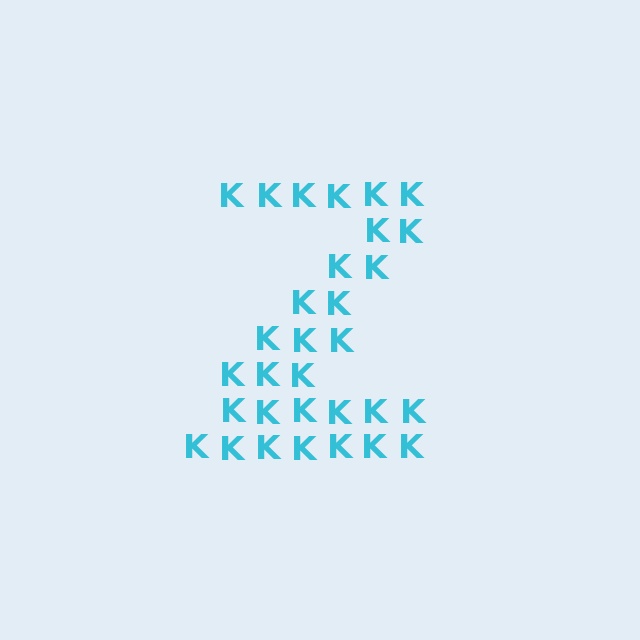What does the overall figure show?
The overall figure shows the letter Z.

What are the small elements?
The small elements are letter K's.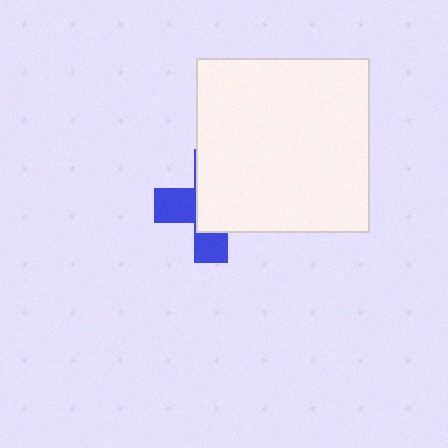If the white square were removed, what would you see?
You would see the complete blue cross.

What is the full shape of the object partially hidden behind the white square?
The partially hidden object is a blue cross.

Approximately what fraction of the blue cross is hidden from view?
Roughly 61% of the blue cross is hidden behind the white square.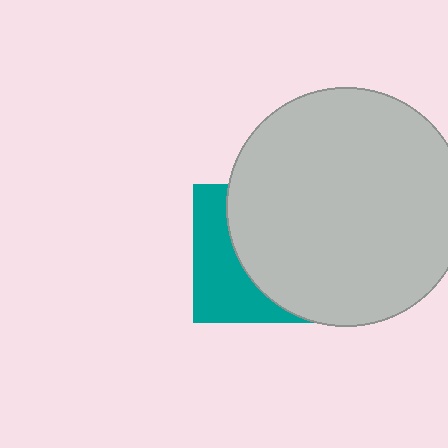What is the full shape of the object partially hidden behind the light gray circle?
The partially hidden object is a teal square.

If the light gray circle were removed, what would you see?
You would see the complete teal square.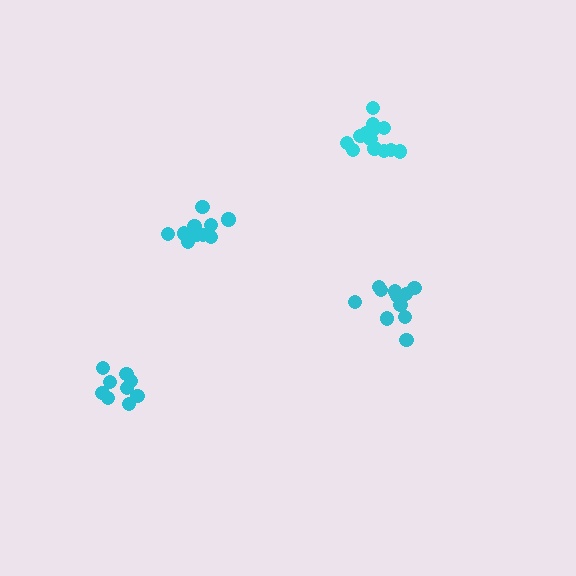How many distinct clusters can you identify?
There are 4 distinct clusters.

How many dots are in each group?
Group 1: 13 dots, Group 2: 10 dots, Group 3: 9 dots, Group 4: 11 dots (43 total).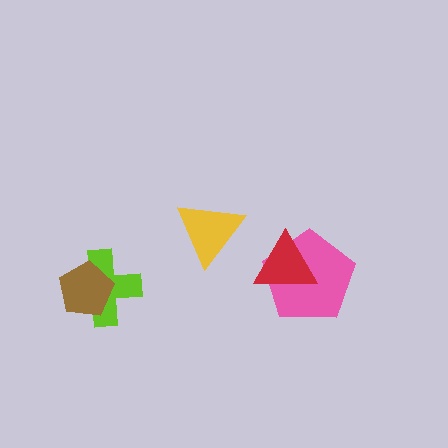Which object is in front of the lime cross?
The brown pentagon is in front of the lime cross.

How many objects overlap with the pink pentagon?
1 object overlaps with the pink pentagon.